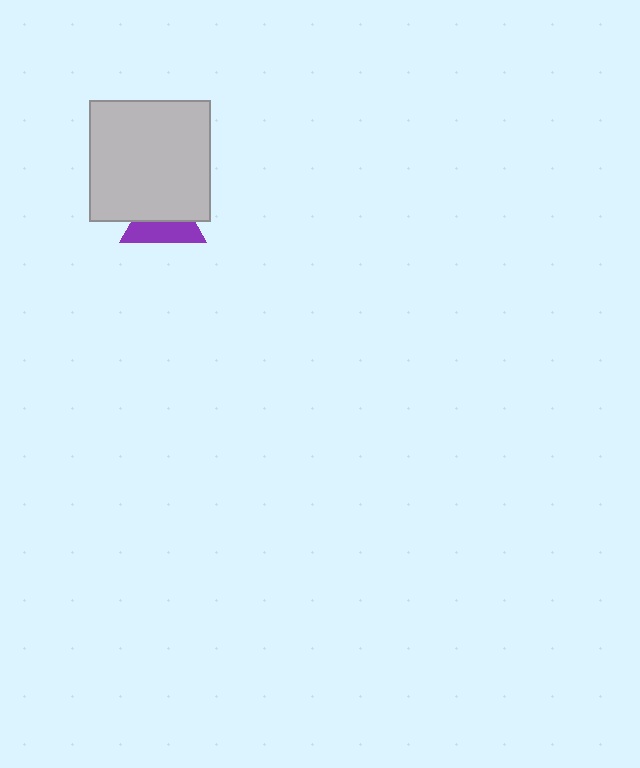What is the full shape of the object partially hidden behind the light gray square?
The partially hidden object is a purple triangle.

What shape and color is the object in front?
The object in front is a light gray square.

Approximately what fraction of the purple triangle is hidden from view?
Roughly 51% of the purple triangle is hidden behind the light gray square.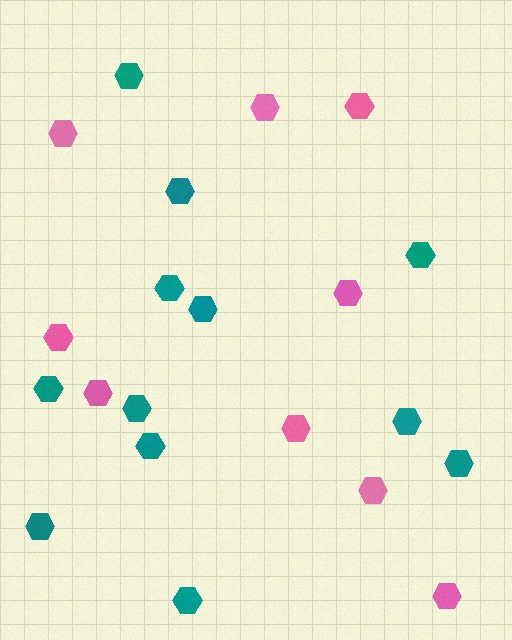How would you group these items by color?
There are 2 groups: one group of teal hexagons (12) and one group of pink hexagons (9).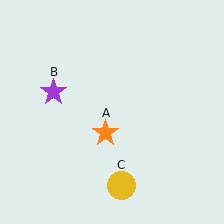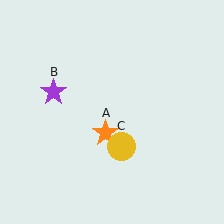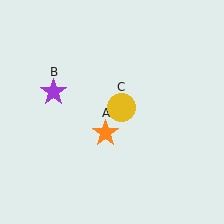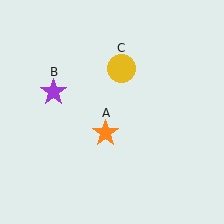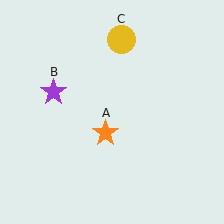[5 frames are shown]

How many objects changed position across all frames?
1 object changed position: yellow circle (object C).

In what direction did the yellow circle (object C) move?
The yellow circle (object C) moved up.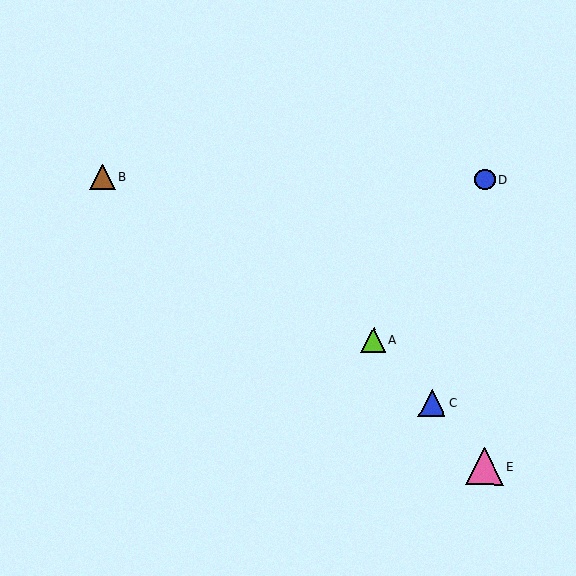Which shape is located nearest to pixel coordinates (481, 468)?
The pink triangle (labeled E) at (484, 467) is nearest to that location.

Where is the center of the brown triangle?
The center of the brown triangle is at (103, 177).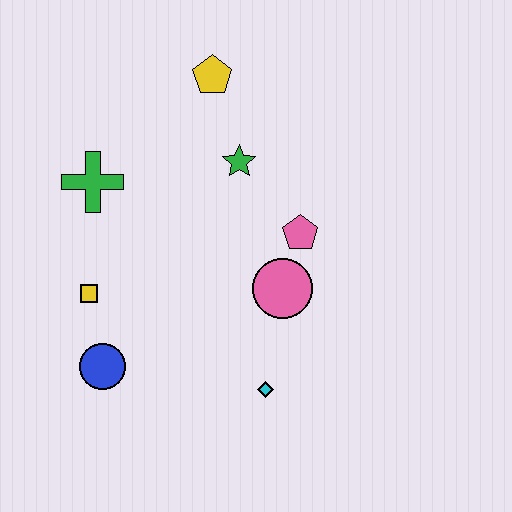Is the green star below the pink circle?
No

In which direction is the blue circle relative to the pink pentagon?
The blue circle is to the left of the pink pentagon.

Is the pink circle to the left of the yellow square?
No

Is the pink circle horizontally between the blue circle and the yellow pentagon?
No